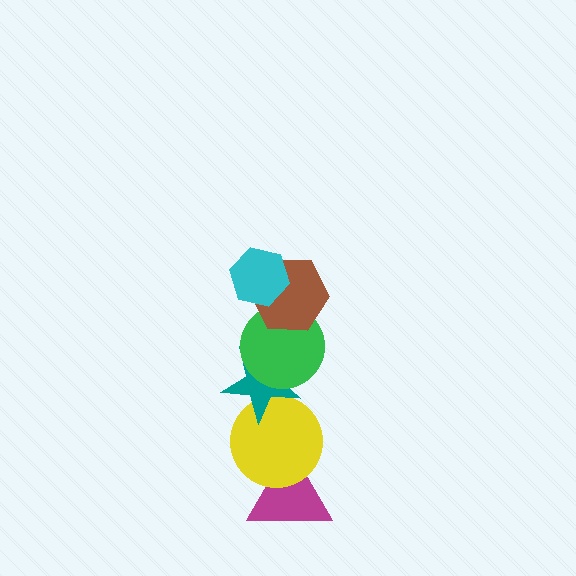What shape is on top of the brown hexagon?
The cyan hexagon is on top of the brown hexagon.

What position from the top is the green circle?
The green circle is 3rd from the top.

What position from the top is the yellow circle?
The yellow circle is 5th from the top.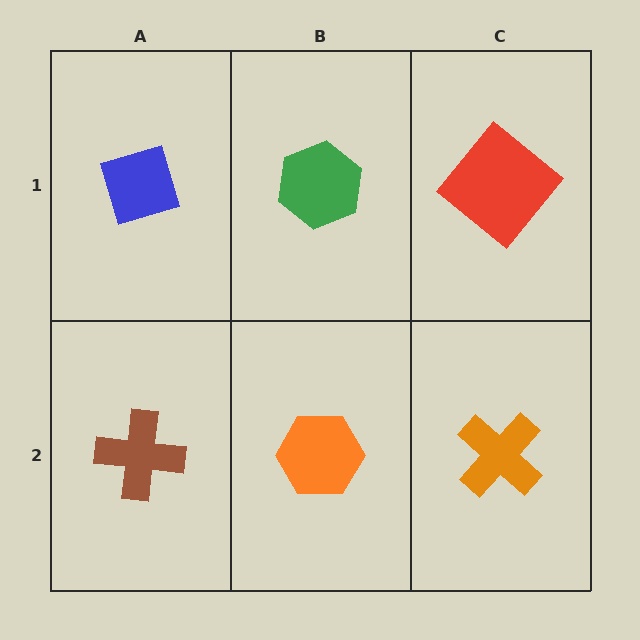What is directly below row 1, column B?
An orange hexagon.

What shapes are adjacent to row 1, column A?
A brown cross (row 2, column A), a green hexagon (row 1, column B).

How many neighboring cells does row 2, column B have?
3.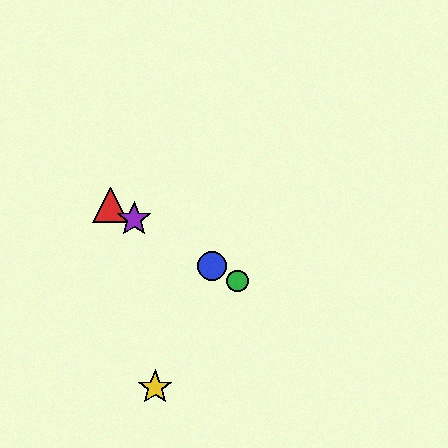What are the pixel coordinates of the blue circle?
The blue circle is at (212, 266).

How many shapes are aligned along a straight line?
4 shapes (the red triangle, the blue circle, the green circle, the purple star) are aligned along a straight line.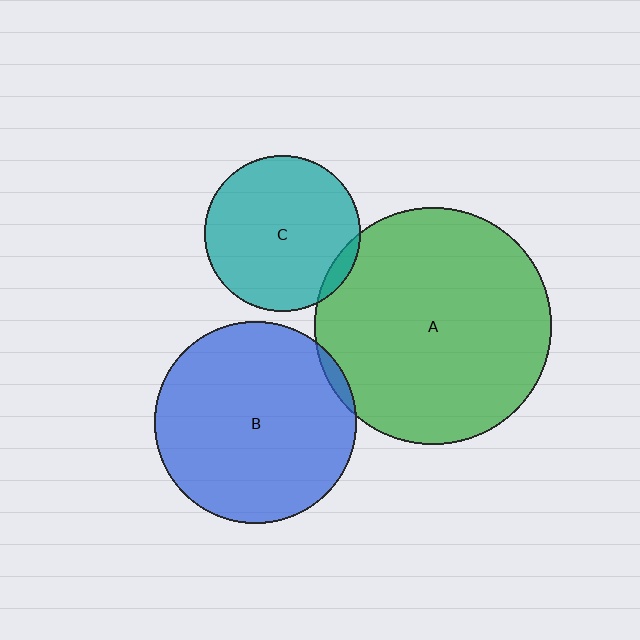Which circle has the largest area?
Circle A (green).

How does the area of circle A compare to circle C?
Approximately 2.3 times.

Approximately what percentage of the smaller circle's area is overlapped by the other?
Approximately 5%.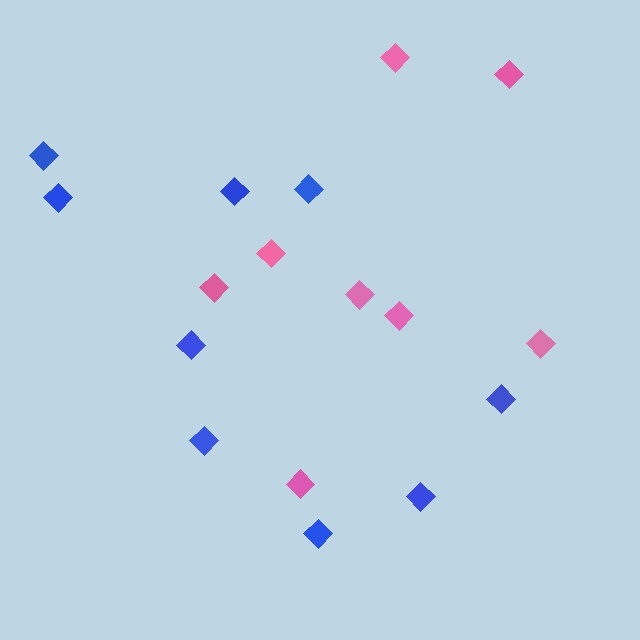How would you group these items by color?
There are 2 groups: one group of pink diamonds (8) and one group of blue diamonds (9).